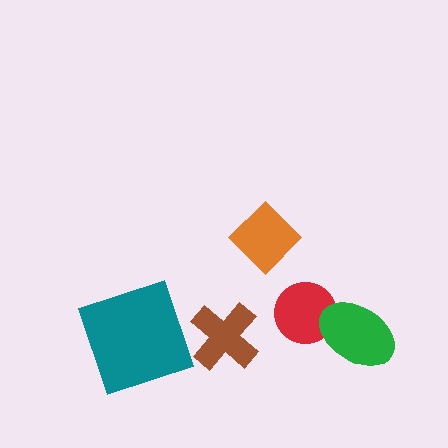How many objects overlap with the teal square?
0 objects overlap with the teal square.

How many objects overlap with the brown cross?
0 objects overlap with the brown cross.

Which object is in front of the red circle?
The green ellipse is in front of the red circle.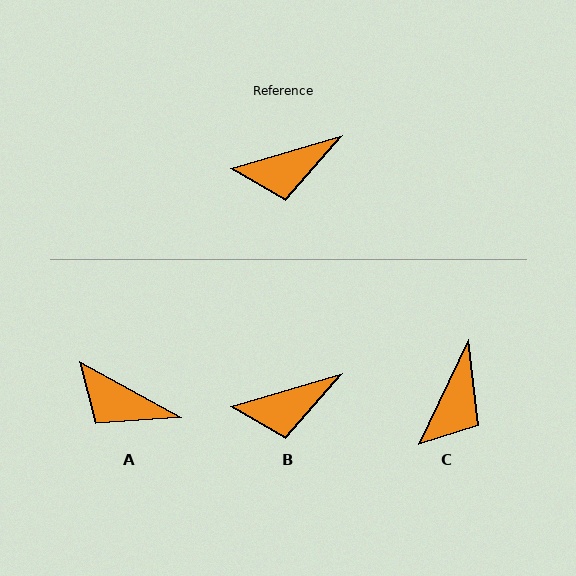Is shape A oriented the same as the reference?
No, it is off by about 45 degrees.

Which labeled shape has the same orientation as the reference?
B.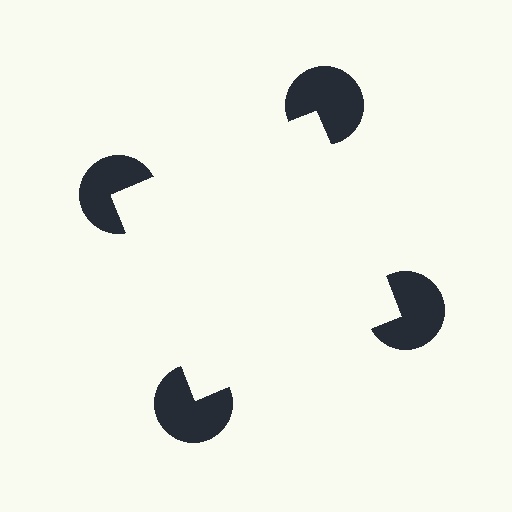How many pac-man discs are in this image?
There are 4 — one at each vertex of the illusory square.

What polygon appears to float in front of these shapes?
An illusory square — its edges are inferred from the aligned wedge cuts in the pac-man discs, not physically drawn.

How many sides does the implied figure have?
4 sides.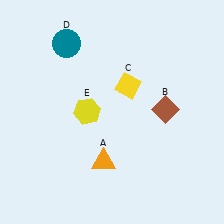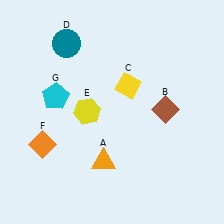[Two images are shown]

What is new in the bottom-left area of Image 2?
An orange diamond (F) was added in the bottom-left area of Image 2.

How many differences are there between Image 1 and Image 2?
There are 2 differences between the two images.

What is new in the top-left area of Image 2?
A cyan pentagon (G) was added in the top-left area of Image 2.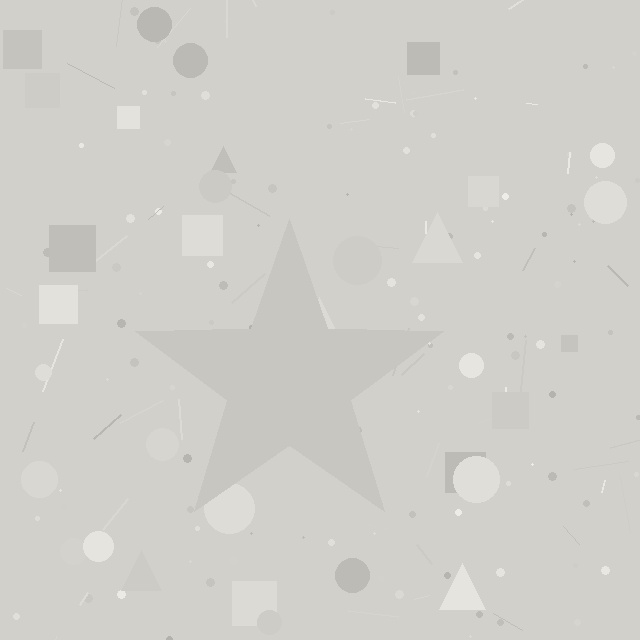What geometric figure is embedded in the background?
A star is embedded in the background.